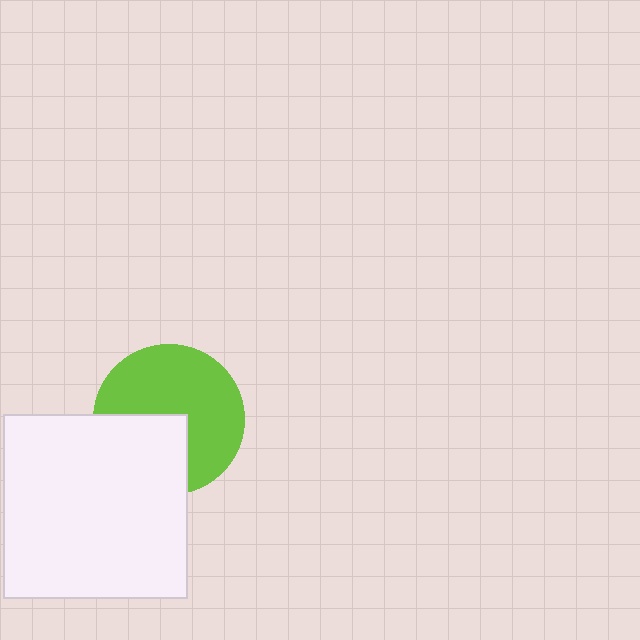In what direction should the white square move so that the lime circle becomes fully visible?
The white square should move toward the lower-left. That is the shortest direction to clear the overlap and leave the lime circle fully visible.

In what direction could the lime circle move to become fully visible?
The lime circle could move toward the upper-right. That would shift it out from behind the white square entirely.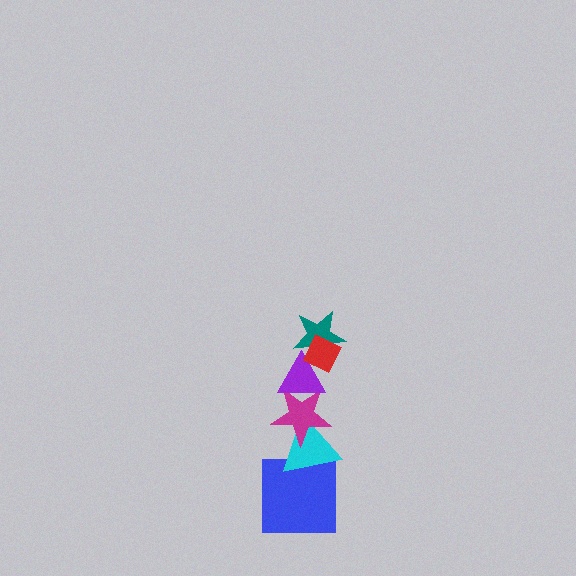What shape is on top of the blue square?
The cyan triangle is on top of the blue square.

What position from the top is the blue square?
The blue square is 6th from the top.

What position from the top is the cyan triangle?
The cyan triangle is 5th from the top.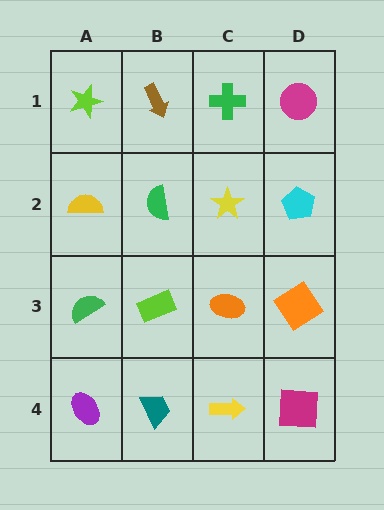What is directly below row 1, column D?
A cyan pentagon.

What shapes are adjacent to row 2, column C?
A green cross (row 1, column C), an orange ellipse (row 3, column C), a green semicircle (row 2, column B), a cyan pentagon (row 2, column D).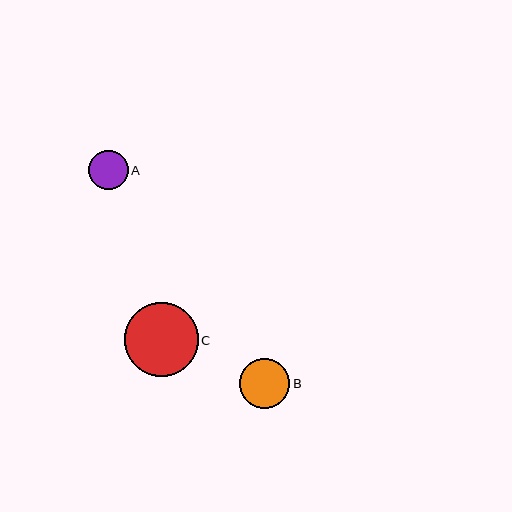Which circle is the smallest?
Circle A is the smallest with a size of approximately 39 pixels.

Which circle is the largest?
Circle C is the largest with a size of approximately 73 pixels.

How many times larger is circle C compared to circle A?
Circle C is approximately 1.9 times the size of circle A.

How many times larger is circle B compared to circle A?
Circle B is approximately 1.3 times the size of circle A.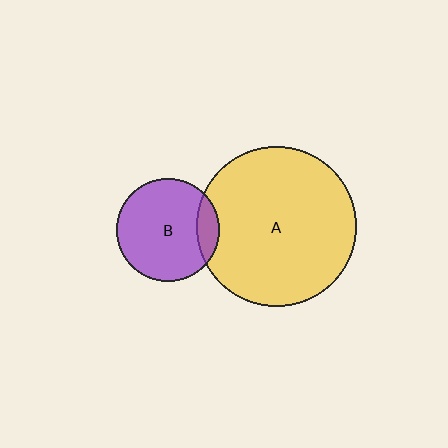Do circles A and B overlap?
Yes.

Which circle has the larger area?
Circle A (yellow).